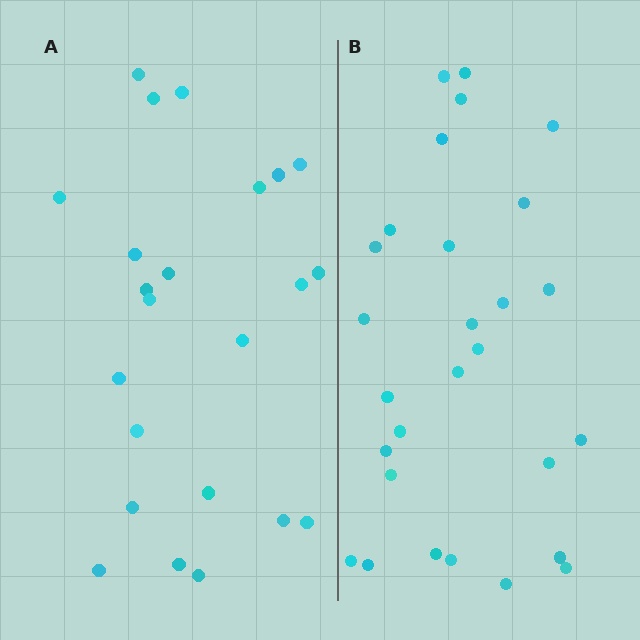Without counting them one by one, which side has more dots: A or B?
Region B (the right region) has more dots.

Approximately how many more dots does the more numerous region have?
Region B has about 5 more dots than region A.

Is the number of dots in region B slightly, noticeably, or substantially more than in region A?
Region B has only slightly more — the two regions are fairly close. The ratio is roughly 1.2 to 1.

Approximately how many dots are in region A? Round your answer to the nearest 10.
About 20 dots. (The exact count is 23, which rounds to 20.)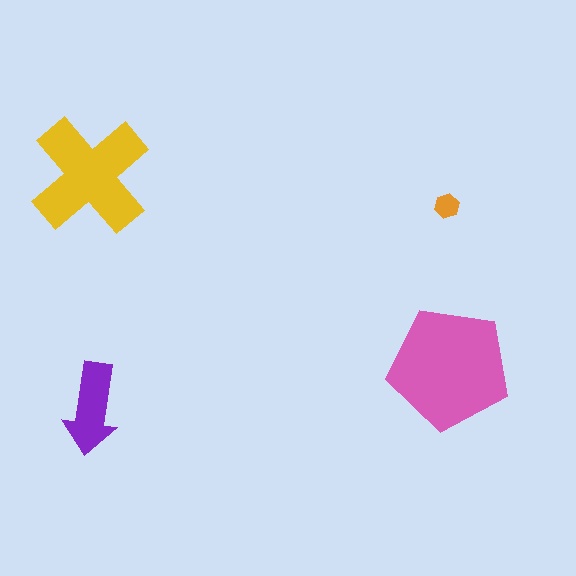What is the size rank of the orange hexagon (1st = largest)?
4th.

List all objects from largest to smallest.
The pink pentagon, the yellow cross, the purple arrow, the orange hexagon.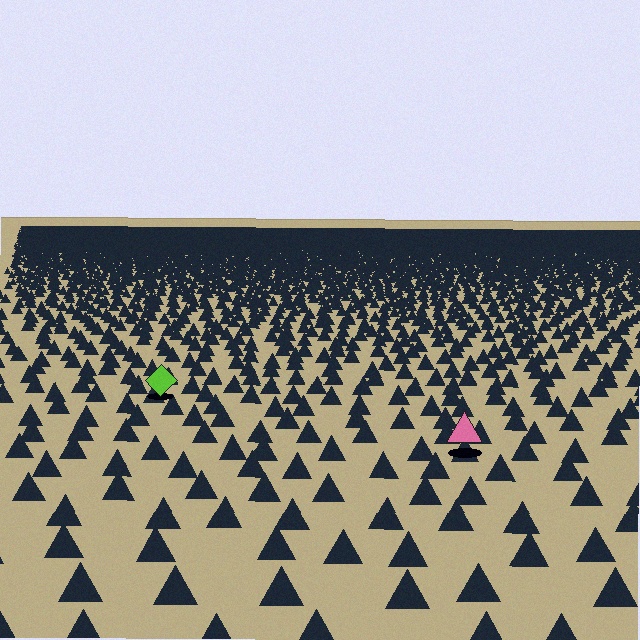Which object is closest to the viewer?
The pink triangle is closest. The texture marks near it are larger and more spread out.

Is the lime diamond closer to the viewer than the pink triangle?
No. The pink triangle is closer — you can tell from the texture gradient: the ground texture is coarser near it.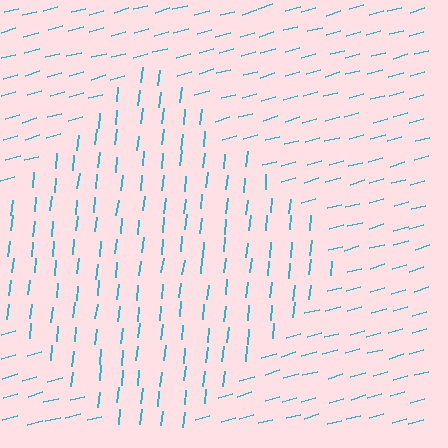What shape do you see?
I see a diamond.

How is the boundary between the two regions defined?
The boundary is defined purely by a change in line orientation (approximately 68 degrees difference). All lines are the same color and thickness.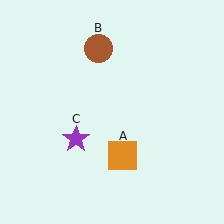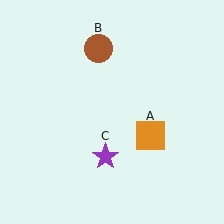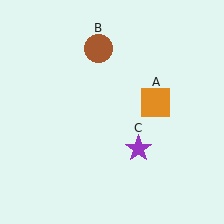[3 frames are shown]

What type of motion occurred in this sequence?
The orange square (object A), purple star (object C) rotated counterclockwise around the center of the scene.